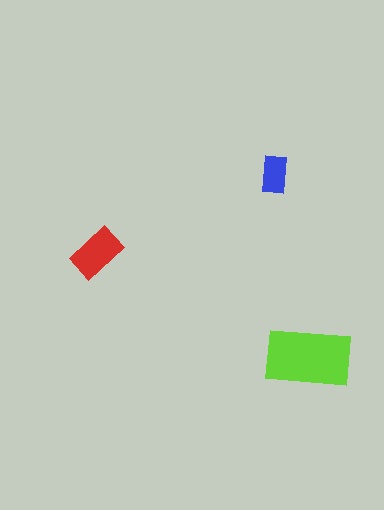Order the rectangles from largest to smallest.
the lime one, the red one, the blue one.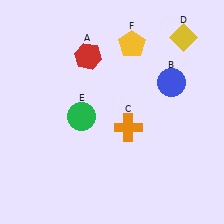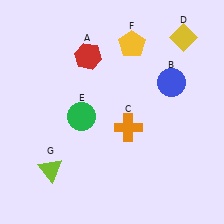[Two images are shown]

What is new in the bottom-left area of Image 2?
A lime triangle (G) was added in the bottom-left area of Image 2.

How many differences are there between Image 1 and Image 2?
There is 1 difference between the two images.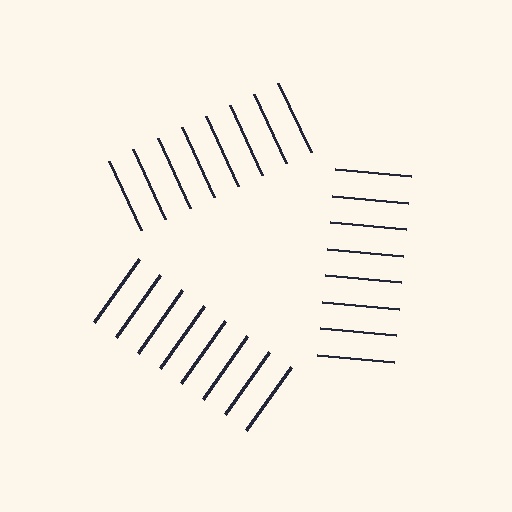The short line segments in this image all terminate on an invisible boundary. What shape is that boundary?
An illusory triangle — the line segments terminate on its edges but no continuous stroke is drawn.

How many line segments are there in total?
24 — 8 along each of the 3 edges.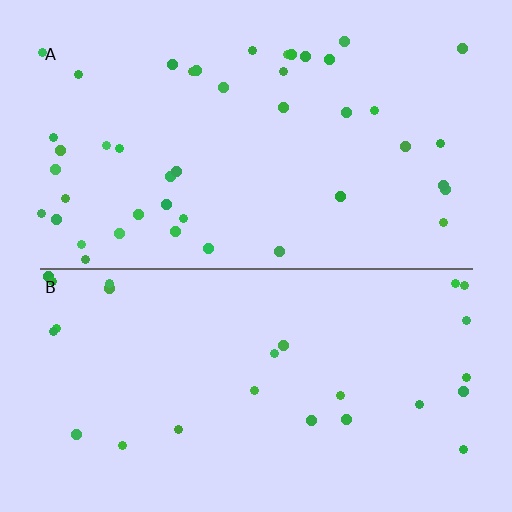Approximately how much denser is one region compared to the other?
Approximately 1.7× — region A over region B.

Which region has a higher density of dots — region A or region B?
A (the top).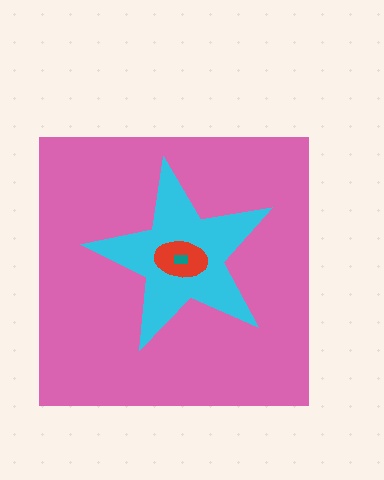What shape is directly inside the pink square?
The cyan star.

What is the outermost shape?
The pink square.